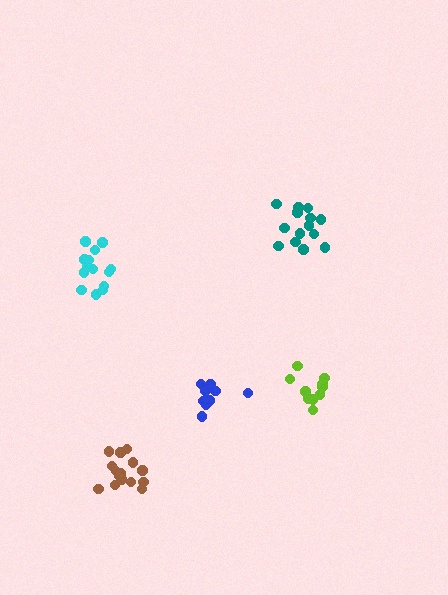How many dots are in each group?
Group 1: 15 dots, Group 2: 9 dots, Group 3: 10 dots, Group 4: 14 dots, Group 5: 15 dots (63 total).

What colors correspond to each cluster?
The clusters are colored: brown, blue, lime, teal, cyan.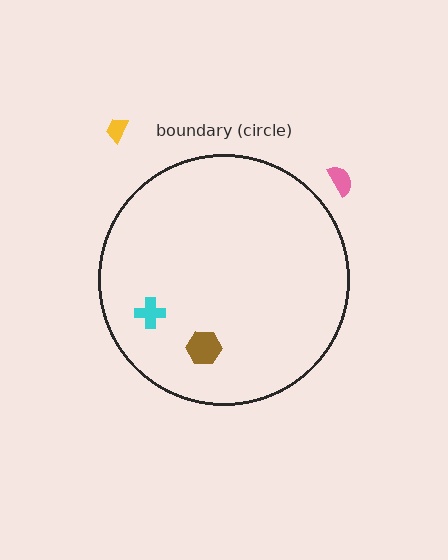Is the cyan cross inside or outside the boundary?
Inside.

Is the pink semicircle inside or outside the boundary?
Outside.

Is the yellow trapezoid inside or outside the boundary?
Outside.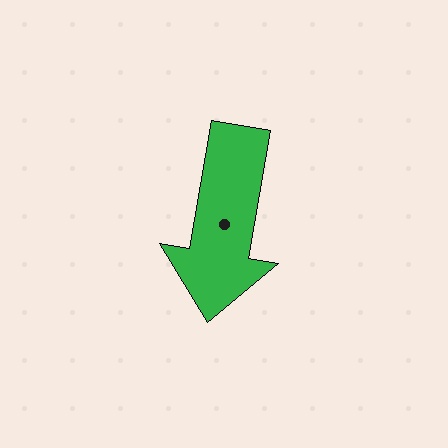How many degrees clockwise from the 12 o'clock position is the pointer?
Approximately 190 degrees.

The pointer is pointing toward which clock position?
Roughly 6 o'clock.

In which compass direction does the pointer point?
South.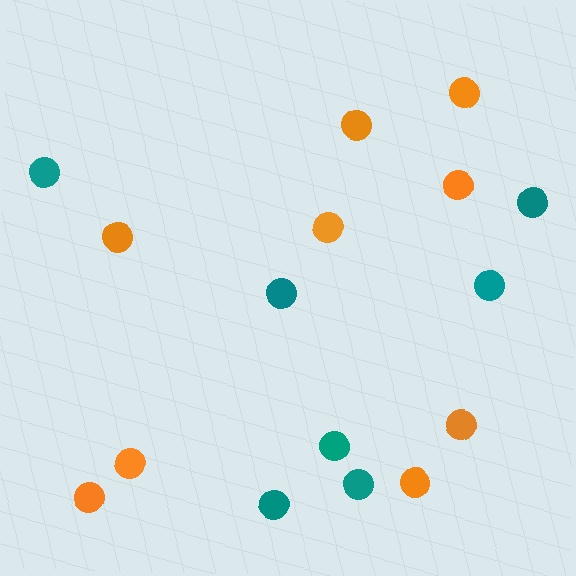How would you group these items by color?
There are 2 groups: one group of orange circles (9) and one group of teal circles (7).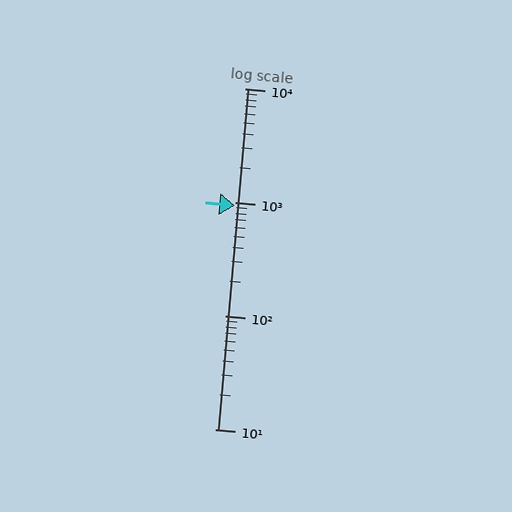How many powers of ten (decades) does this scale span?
The scale spans 3 decades, from 10 to 10000.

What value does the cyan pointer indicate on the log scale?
The pointer indicates approximately 930.